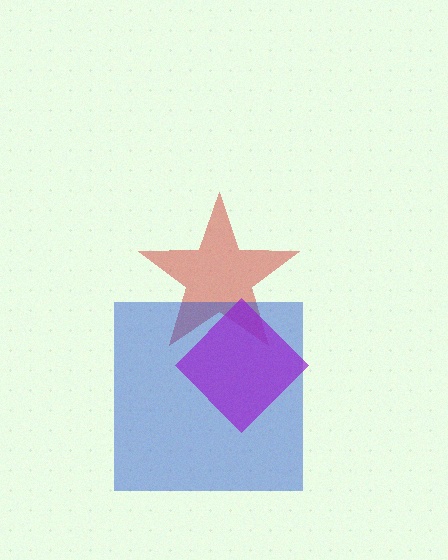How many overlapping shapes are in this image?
There are 3 overlapping shapes in the image.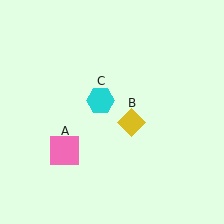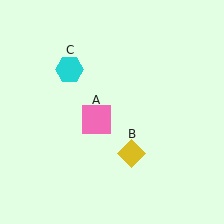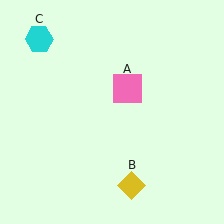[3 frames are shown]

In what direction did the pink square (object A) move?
The pink square (object A) moved up and to the right.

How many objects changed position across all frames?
3 objects changed position: pink square (object A), yellow diamond (object B), cyan hexagon (object C).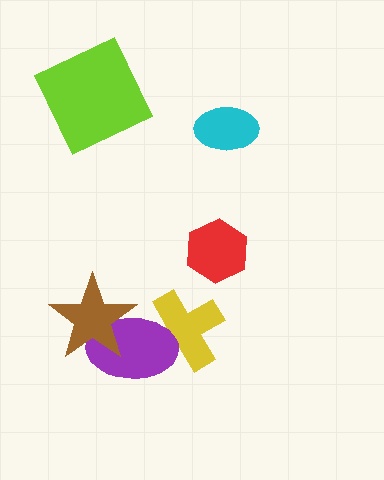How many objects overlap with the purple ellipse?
2 objects overlap with the purple ellipse.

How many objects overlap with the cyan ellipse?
0 objects overlap with the cyan ellipse.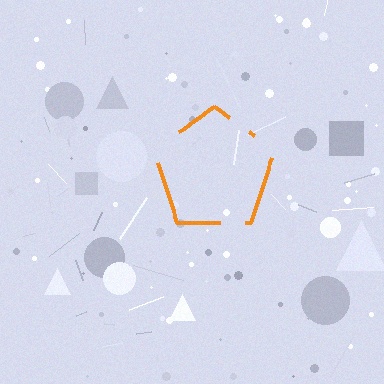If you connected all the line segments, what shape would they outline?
They would outline a pentagon.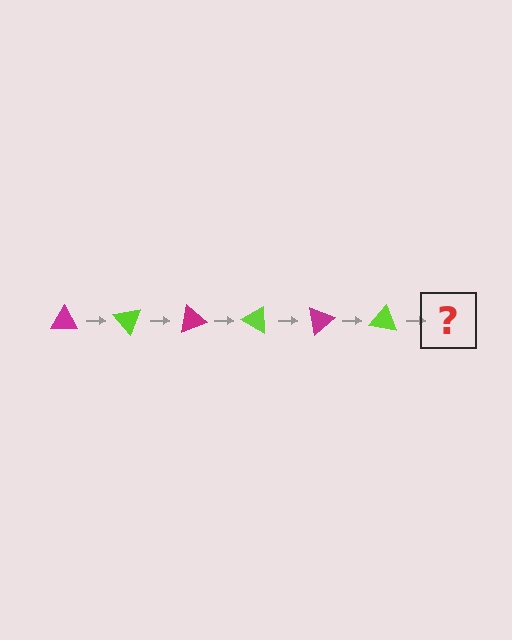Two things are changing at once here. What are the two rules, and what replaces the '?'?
The two rules are that it rotates 50 degrees each step and the color cycles through magenta and lime. The '?' should be a magenta triangle, rotated 300 degrees from the start.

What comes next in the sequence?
The next element should be a magenta triangle, rotated 300 degrees from the start.